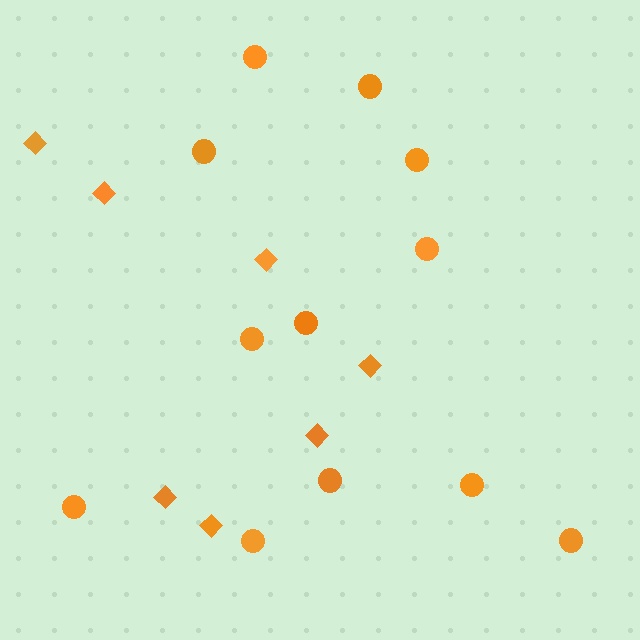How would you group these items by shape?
There are 2 groups: one group of circles (12) and one group of diamonds (7).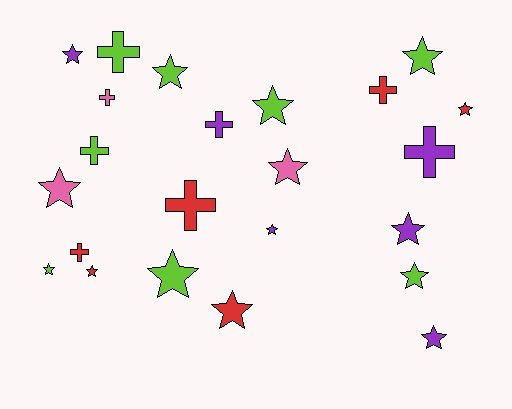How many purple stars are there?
There are 4 purple stars.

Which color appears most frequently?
Lime, with 8 objects.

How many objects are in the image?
There are 23 objects.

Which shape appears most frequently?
Star, with 15 objects.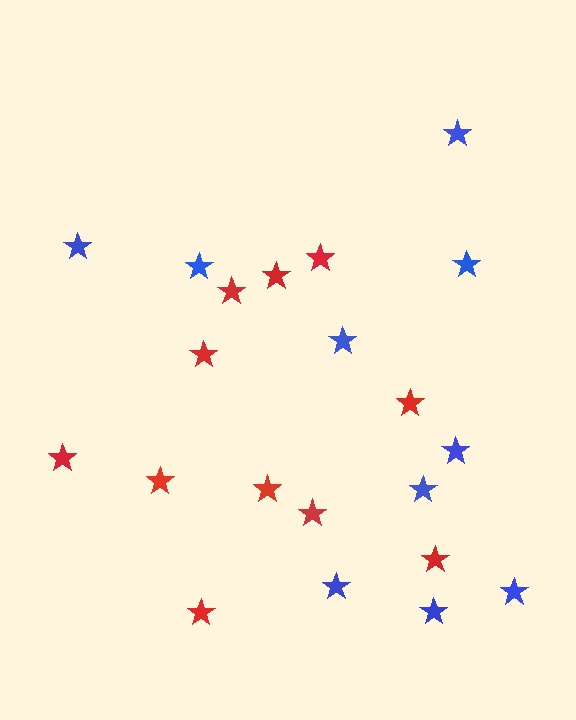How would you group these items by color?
There are 2 groups: one group of red stars (11) and one group of blue stars (10).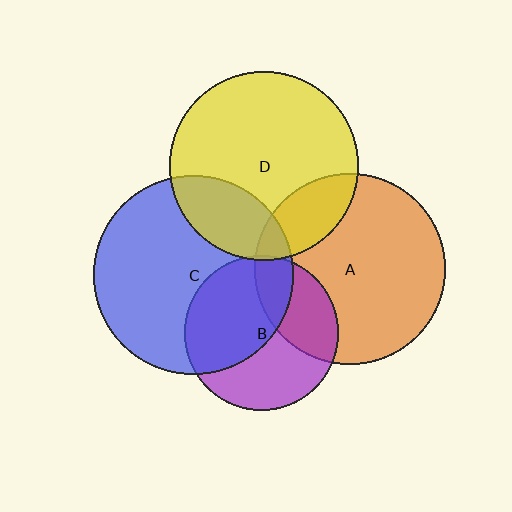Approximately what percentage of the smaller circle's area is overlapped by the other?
Approximately 5%.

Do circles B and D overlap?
Yes.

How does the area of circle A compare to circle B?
Approximately 1.5 times.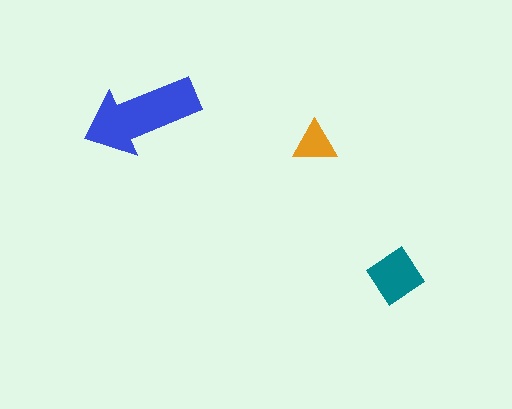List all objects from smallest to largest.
The orange triangle, the teal diamond, the blue arrow.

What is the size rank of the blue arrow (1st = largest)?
1st.